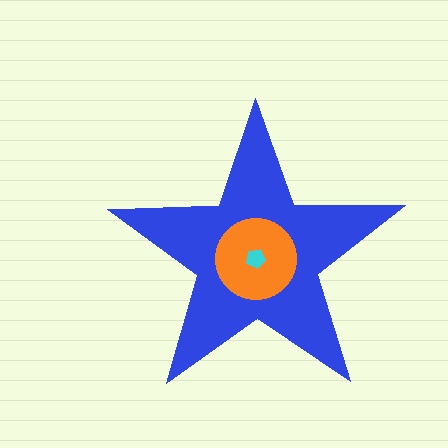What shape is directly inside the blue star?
The orange circle.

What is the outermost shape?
The blue star.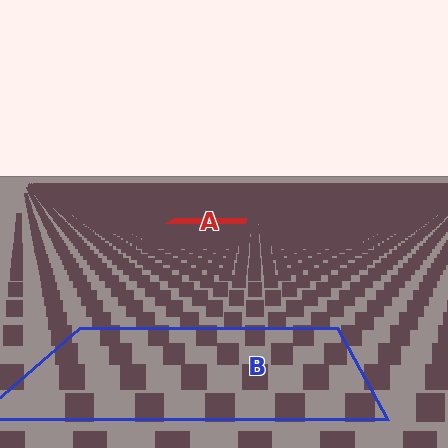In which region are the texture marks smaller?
The texture marks are smaller in region A, because it is farther away.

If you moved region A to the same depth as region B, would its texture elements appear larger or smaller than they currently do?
They would appear larger. At a closer depth, the same texture elements are projected at a bigger on-screen size.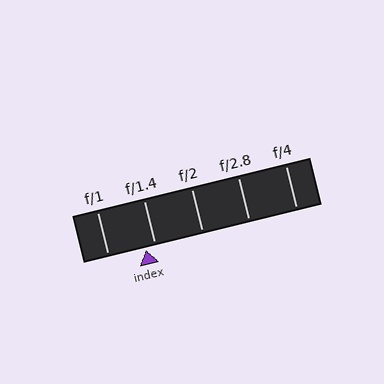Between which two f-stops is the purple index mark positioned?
The index mark is between f/1 and f/1.4.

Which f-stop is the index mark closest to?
The index mark is closest to f/1.4.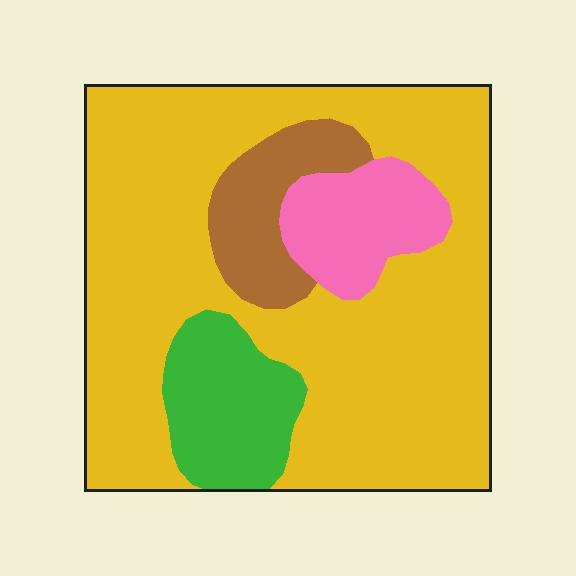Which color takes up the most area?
Yellow, at roughly 70%.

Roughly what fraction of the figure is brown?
Brown takes up less than a quarter of the figure.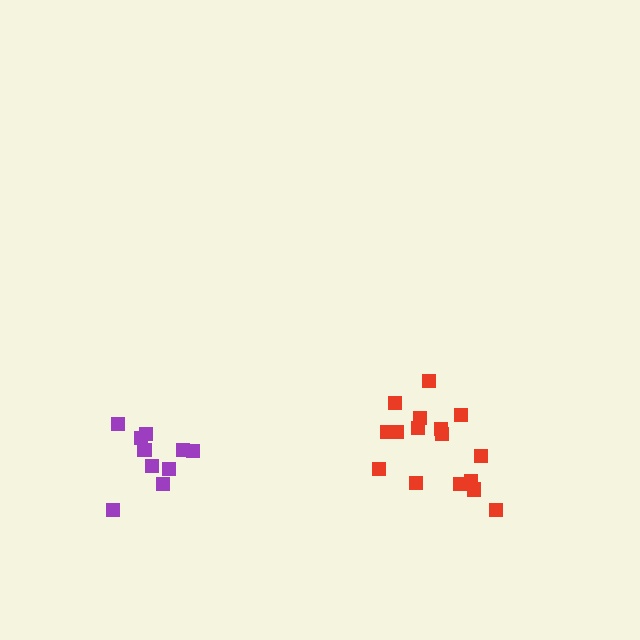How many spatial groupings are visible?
There are 2 spatial groupings.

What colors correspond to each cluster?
The clusters are colored: red, purple.